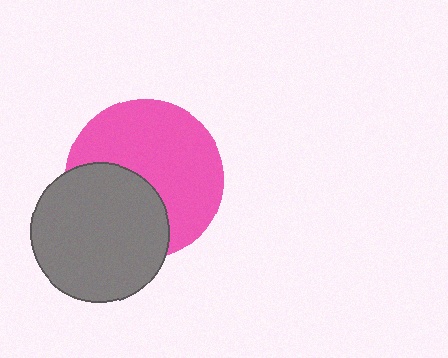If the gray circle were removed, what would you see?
You would see the complete pink circle.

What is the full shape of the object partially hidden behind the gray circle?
The partially hidden object is a pink circle.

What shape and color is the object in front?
The object in front is a gray circle.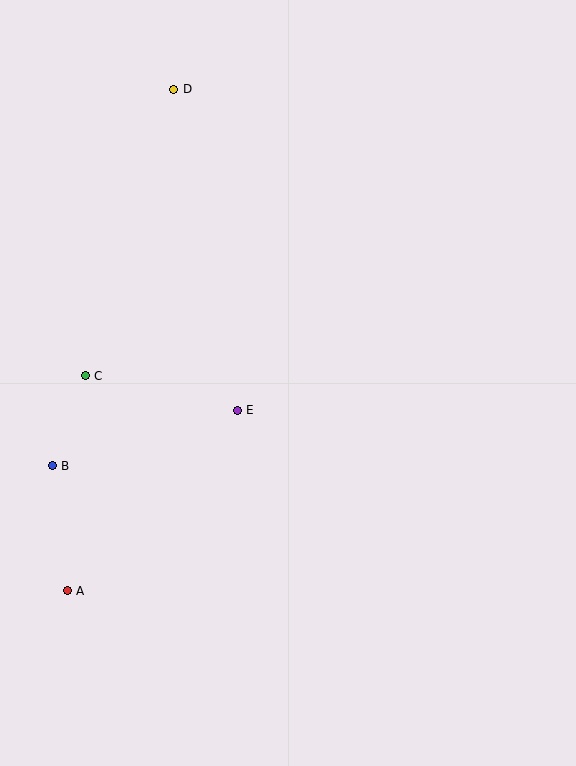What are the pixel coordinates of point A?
Point A is at (67, 591).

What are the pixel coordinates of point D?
Point D is at (174, 89).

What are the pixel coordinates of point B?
Point B is at (52, 466).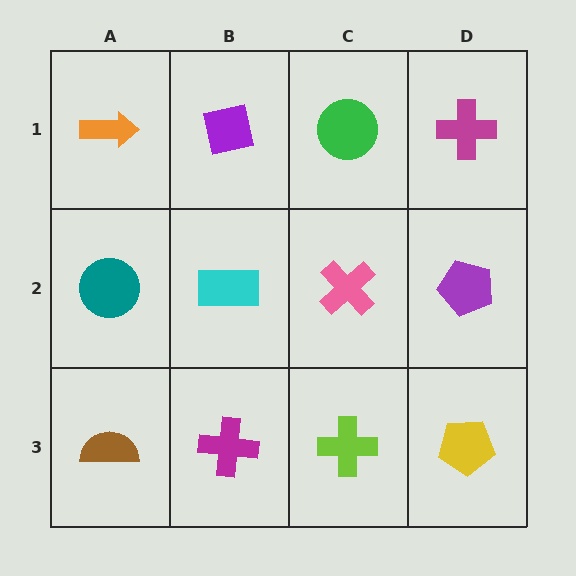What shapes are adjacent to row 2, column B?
A purple square (row 1, column B), a magenta cross (row 3, column B), a teal circle (row 2, column A), a pink cross (row 2, column C).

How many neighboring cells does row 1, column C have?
3.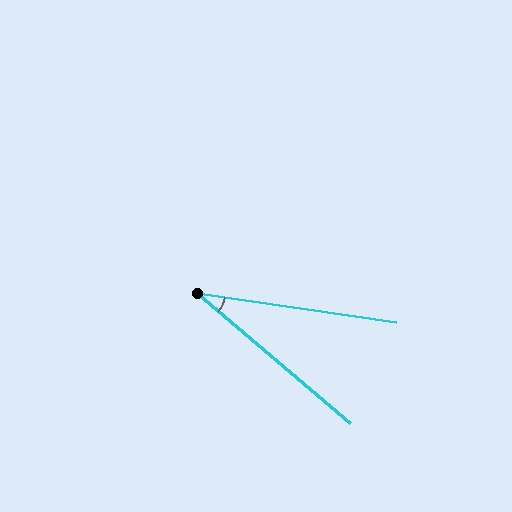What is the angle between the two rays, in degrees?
Approximately 32 degrees.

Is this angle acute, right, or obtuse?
It is acute.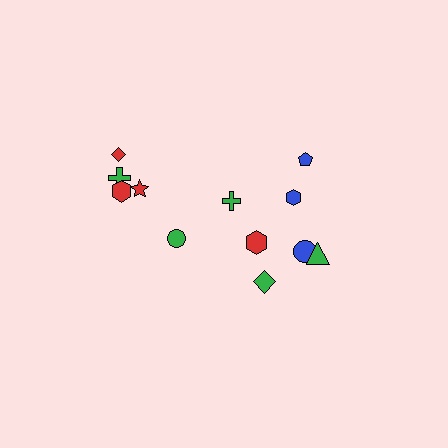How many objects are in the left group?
There are 5 objects.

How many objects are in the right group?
There are 7 objects.